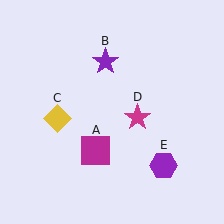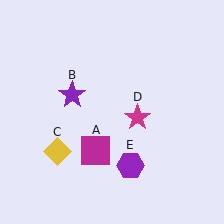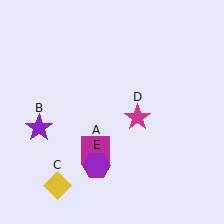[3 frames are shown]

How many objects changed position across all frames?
3 objects changed position: purple star (object B), yellow diamond (object C), purple hexagon (object E).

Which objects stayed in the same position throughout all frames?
Magenta square (object A) and magenta star (object D) remained stationary.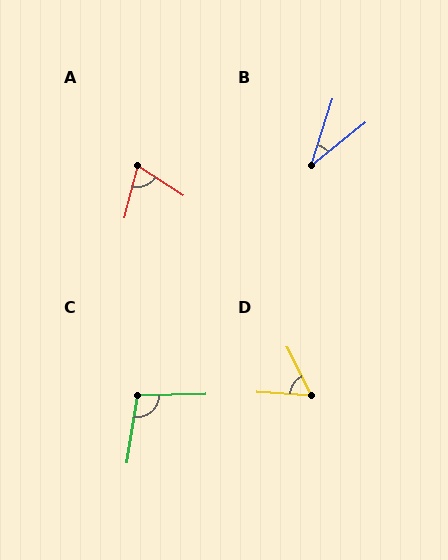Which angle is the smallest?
B, at approximately 34 degrees.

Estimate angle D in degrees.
Approximately 59 degrees.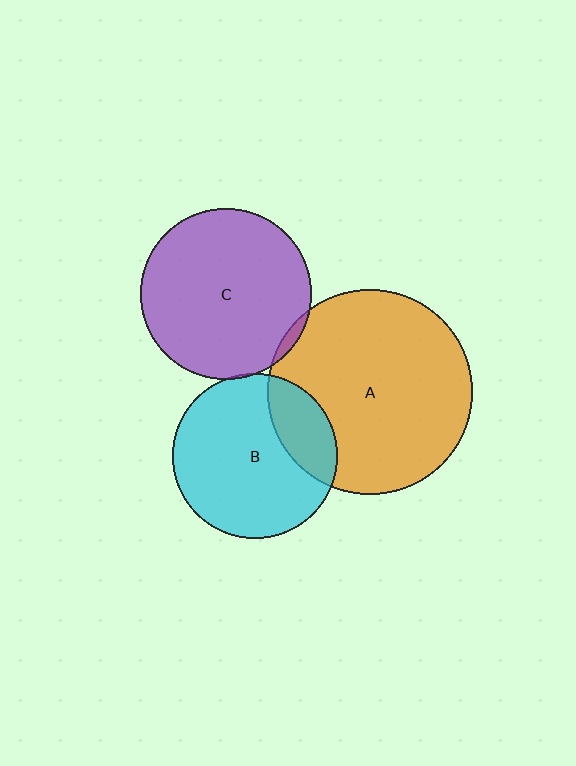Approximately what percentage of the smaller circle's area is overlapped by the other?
Approximately 5%.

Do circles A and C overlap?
Yes.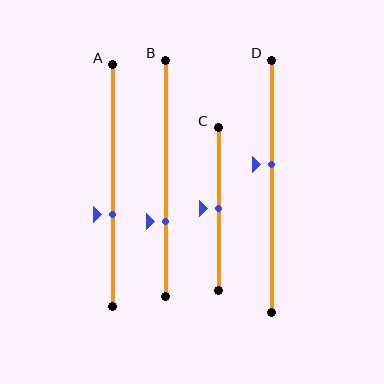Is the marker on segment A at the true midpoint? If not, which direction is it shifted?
No, the marker on segment A is shifted downward by about 12% of the segment length.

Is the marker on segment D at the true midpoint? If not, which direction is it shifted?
No, the marker on segment D is shifted upward by about 9% of the segment length.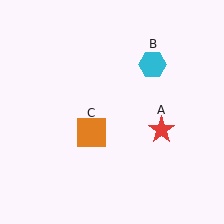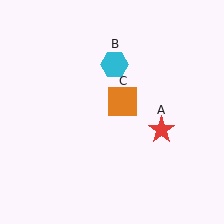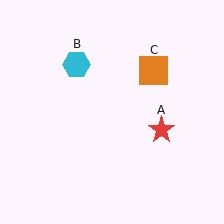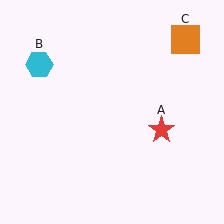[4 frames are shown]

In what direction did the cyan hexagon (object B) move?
The cyan hexagon (object B) moved left.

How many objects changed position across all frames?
2 objects changed position: cyan hexagon (object B), orange square (object C).